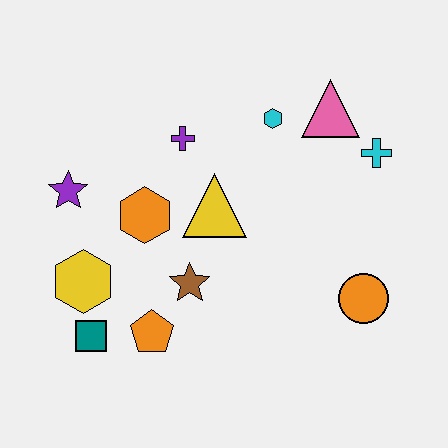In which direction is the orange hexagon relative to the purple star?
The orange hexagon is to the right of the purple star.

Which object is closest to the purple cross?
The yellow triangle is closest to the purple cross.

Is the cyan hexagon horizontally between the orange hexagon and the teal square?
No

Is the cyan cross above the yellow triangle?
Yes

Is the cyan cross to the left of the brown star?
No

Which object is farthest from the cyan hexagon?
The teal square is farthest from the cyan hexagon.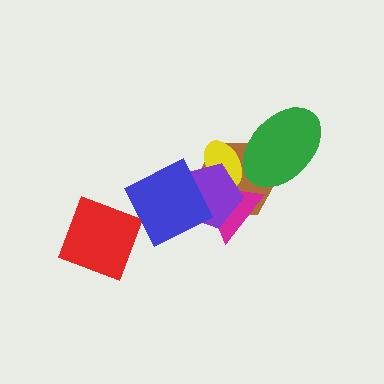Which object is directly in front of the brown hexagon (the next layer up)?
The yellow ellipse is directly in front of the brown hexagon.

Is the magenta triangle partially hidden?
Yes, it is partially covered by another shape.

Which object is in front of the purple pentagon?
The blue diamond is in front of the purple pentagon.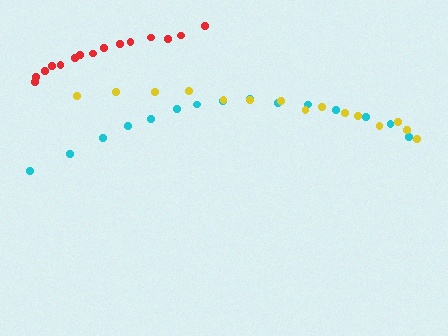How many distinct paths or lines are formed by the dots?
There are 3 distinct paths.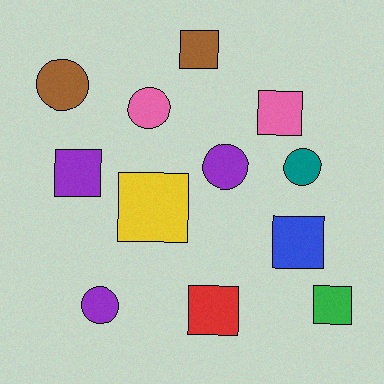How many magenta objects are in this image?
There are no magenta objects.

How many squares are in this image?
There are 7 squares.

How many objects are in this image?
There are 12 objects.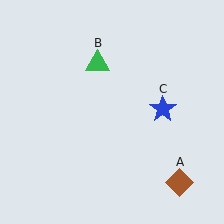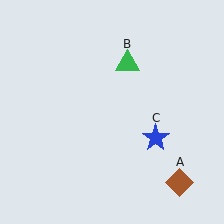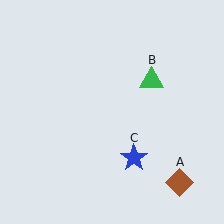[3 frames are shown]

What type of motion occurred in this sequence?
The green triangle (object B), blue star (object C) rotated clockwise around the center of the scene.